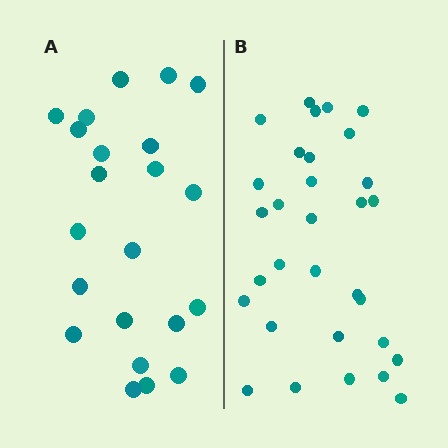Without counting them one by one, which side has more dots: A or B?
Region B (the right region) has more dots.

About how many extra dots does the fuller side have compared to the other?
Region B has roughly 8 or so more dots than region A.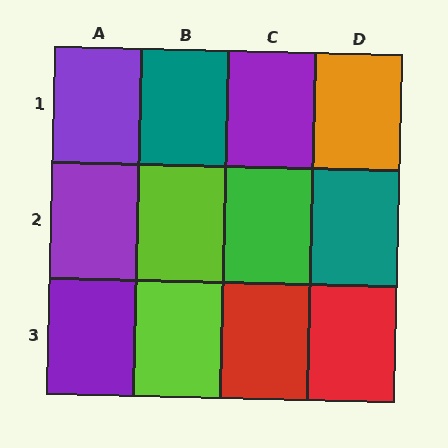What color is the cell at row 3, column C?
Red.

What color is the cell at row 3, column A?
Purple.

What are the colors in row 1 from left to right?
Purple, teal, purple, orange.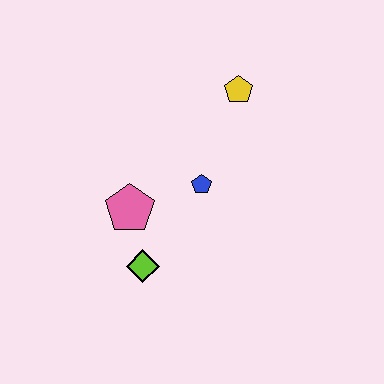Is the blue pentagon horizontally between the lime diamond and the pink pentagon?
No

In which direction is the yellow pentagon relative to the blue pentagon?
The yellow pentagon is above the blue pentagon.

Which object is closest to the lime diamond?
The pink pentagon is closest to the lime diamond.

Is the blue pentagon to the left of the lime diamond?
No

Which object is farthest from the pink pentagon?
The yellow pentagon is farthest from the pink pentagon.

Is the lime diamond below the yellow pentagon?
Yes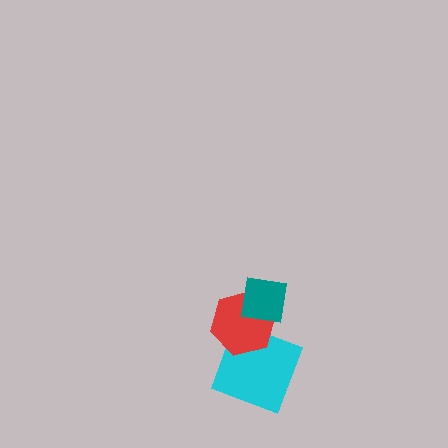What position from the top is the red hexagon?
The red hexagon is 2nd from the top.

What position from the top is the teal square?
The teal square is 1st from the top.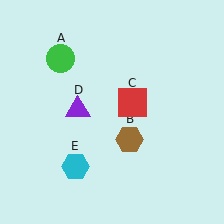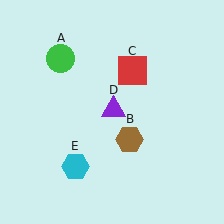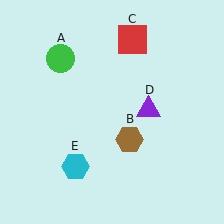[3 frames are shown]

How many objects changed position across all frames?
2 objects changed position: red square (object C), purple triangle (object D).